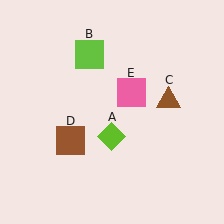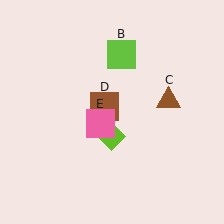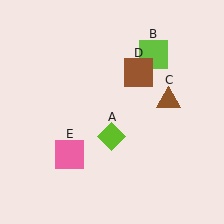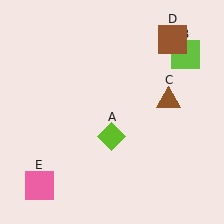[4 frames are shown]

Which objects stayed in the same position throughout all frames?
Lime diamond (object A) and brown triangle (object C) remained stationary.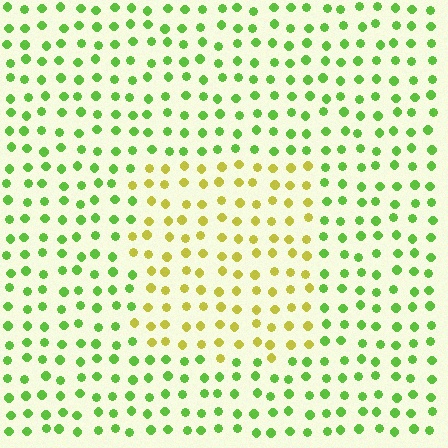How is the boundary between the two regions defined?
The boundary is defined purely by a slight shift in hue (about 45 degrees). Spacing, size, and orientation are identical on both sides.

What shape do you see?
I see a rectangle.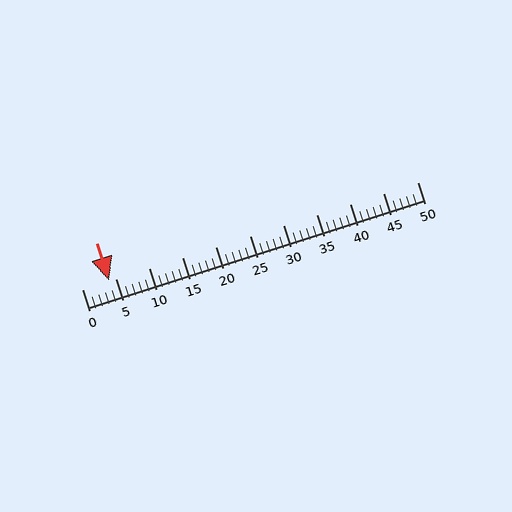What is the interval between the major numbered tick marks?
The major tick marks are spaced 5 units apart.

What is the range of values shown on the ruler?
The ruler shows values from 0 to 50.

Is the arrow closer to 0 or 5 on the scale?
The arrow is closer to 5.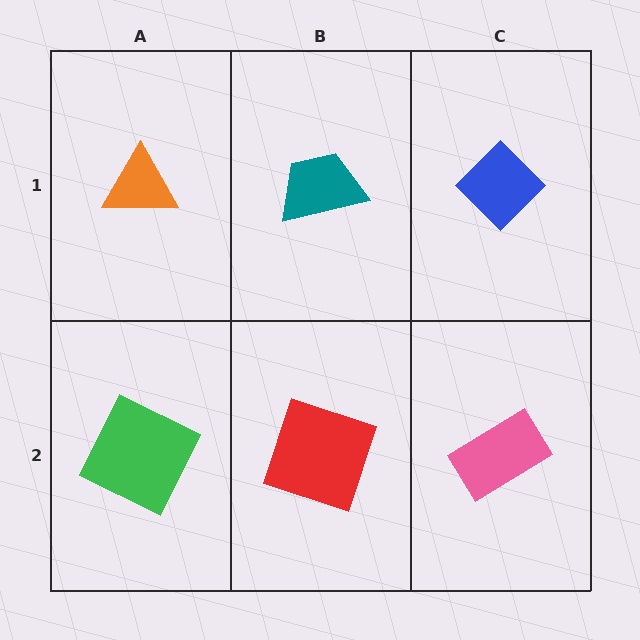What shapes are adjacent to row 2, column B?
A teal trapezoid (row 1, column B), a green square (row 2, column A), a pink rectangle (row 2, column C).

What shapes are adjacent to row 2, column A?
An orange triangle (row 1, column A), a red square (row 2, column B).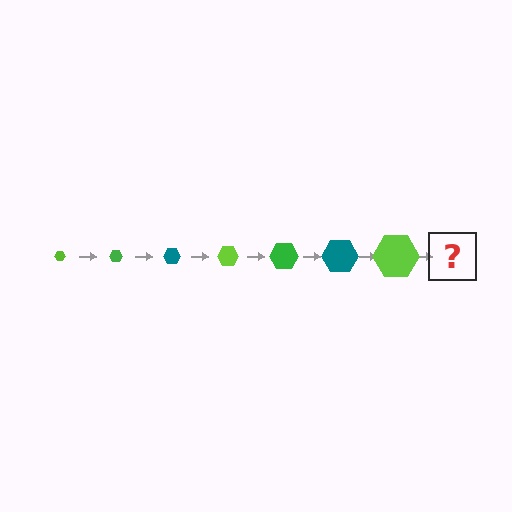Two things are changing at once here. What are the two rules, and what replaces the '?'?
The two rules are that the hexagon grows larger each step and the color cycles through lime, green, and teal. The '?' should be a green hexagon, larger than the previous one.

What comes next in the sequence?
The next element should be a green hexagon, larger than the previous one.